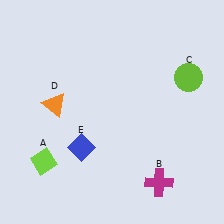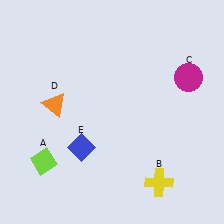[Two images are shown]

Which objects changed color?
B changed from magenta to yellow. C changed from lime to magenta.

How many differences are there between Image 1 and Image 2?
There are 2 differences between the two images.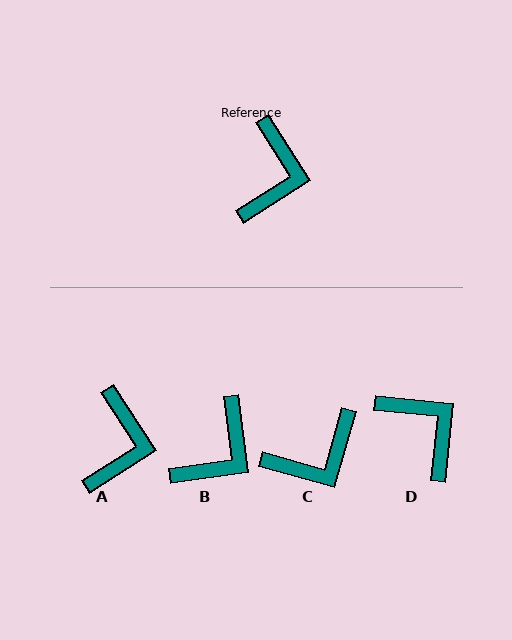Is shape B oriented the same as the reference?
No, it is off by about 25 degrees.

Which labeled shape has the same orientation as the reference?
A.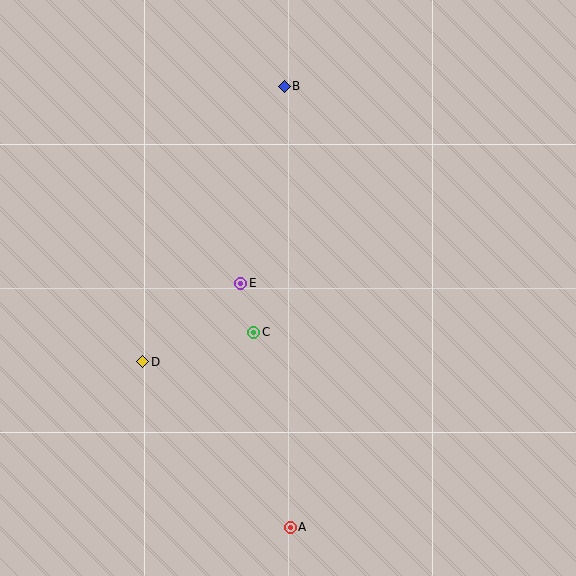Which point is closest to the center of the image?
Point E at (241, 283) is closest to the center.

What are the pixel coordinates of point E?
Point E is at (241, 283).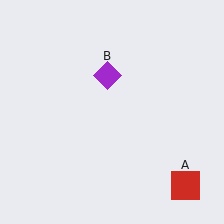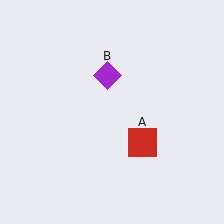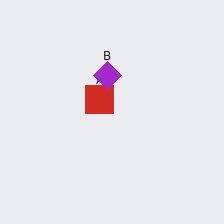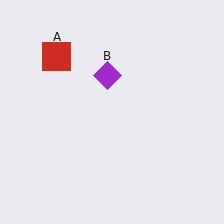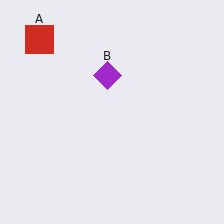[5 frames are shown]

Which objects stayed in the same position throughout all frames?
Purple diamond (object B) remained stationary.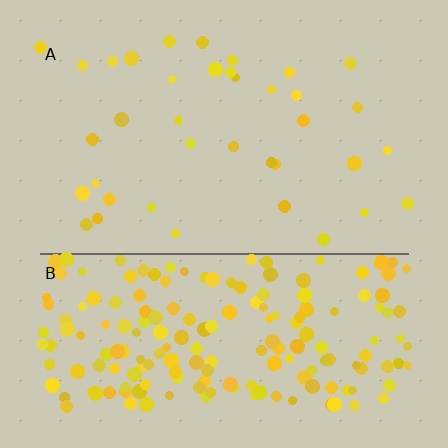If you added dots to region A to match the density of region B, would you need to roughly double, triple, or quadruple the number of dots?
Approximately quadruple.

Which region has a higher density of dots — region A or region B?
B (the bottom).